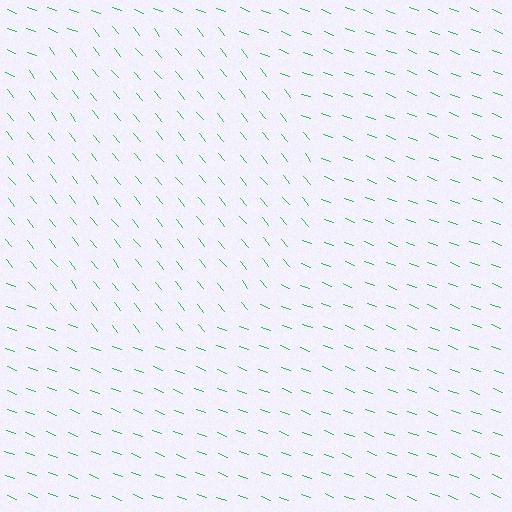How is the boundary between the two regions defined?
The boundary is defined purely by a change in line orientation (approximately 31 degrees difference). All lines are the same color and thickness.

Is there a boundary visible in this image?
Yes, there is a texture boundary formed by a change in line orientation.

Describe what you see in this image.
The image is filled with small green line segments. A circle region in the image has lines oriented differently from the surrounding lines, creating a visible texture boundary.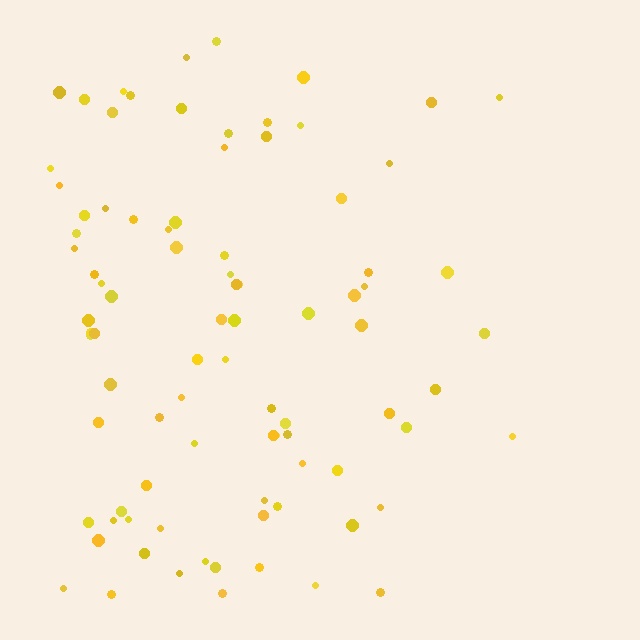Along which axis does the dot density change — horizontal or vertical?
Horizontal.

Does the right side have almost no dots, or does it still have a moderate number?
Still a moderate number, just noticeably fewer than the left.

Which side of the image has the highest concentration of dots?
The left.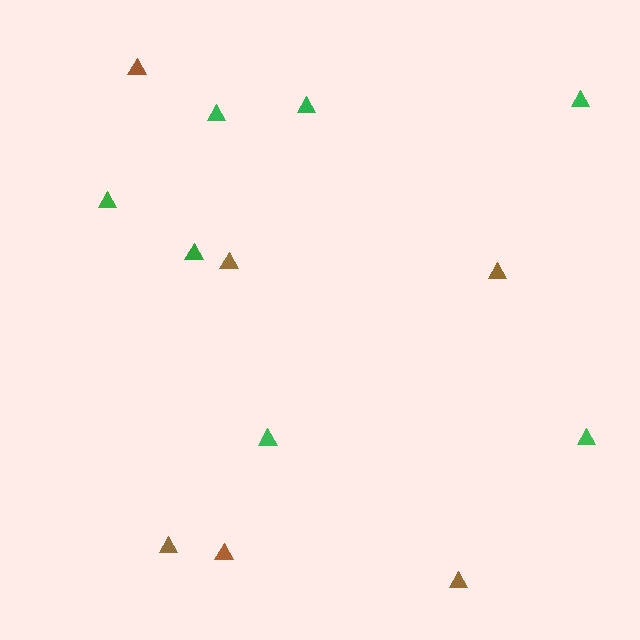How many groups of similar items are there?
There are 2 groups: one group of brown triangles (6) and one group of green triangles (7).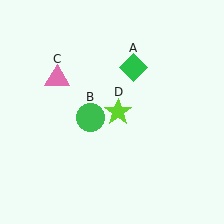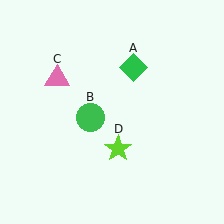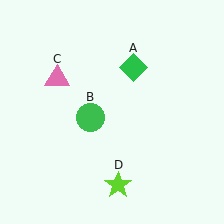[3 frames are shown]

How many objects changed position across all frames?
1 object changed position: lime star (object D).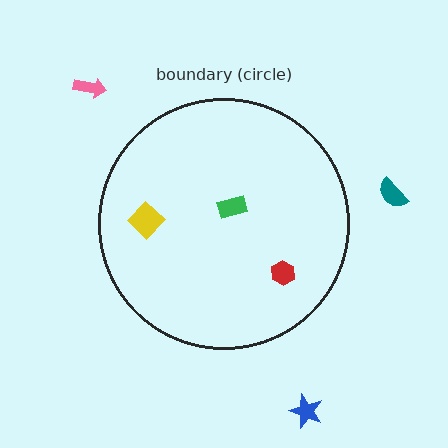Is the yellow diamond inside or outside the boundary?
Inside.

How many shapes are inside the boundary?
3 inside, 3 outside.